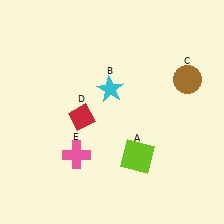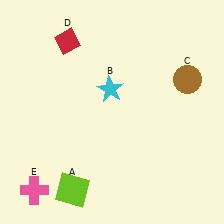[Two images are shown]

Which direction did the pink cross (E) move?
The pink cross (E) moved left.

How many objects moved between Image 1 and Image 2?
3 objects moved between the two images.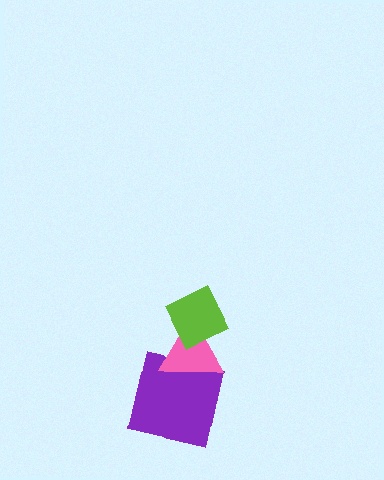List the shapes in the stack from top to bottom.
From top to bottom: the lime diamond, the pink triangle, the purple square.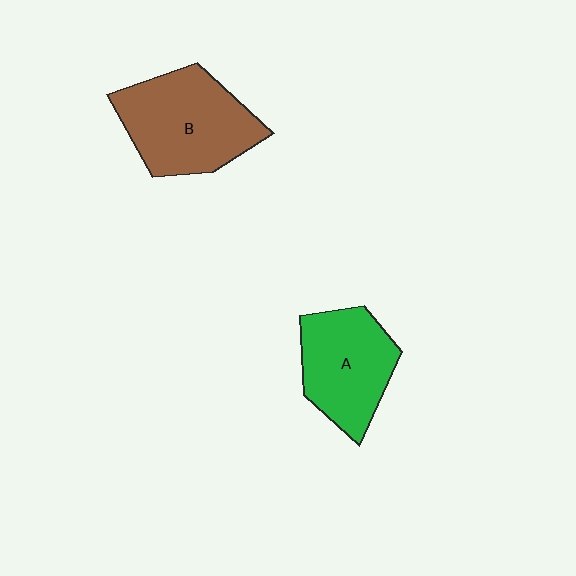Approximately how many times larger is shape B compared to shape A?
Approximately 1.2 times.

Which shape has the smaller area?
Shape A (green).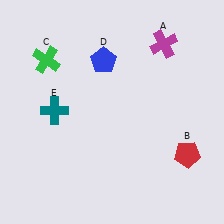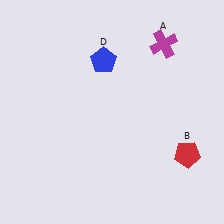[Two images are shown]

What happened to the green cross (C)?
The green cross (C) was removed in Image 2. It was in the top-left area of Image 1.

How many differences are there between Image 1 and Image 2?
There are 2 differences between the two images.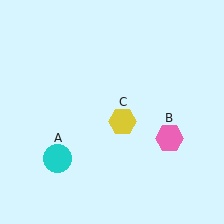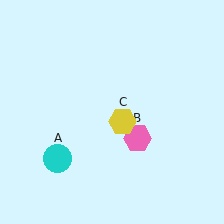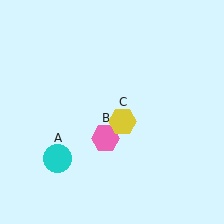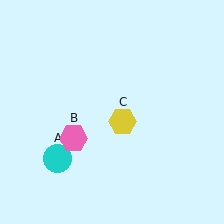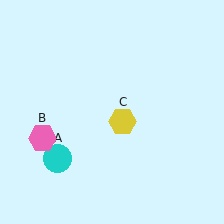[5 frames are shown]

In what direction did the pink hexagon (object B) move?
The pink hexagon (object B) moved left.